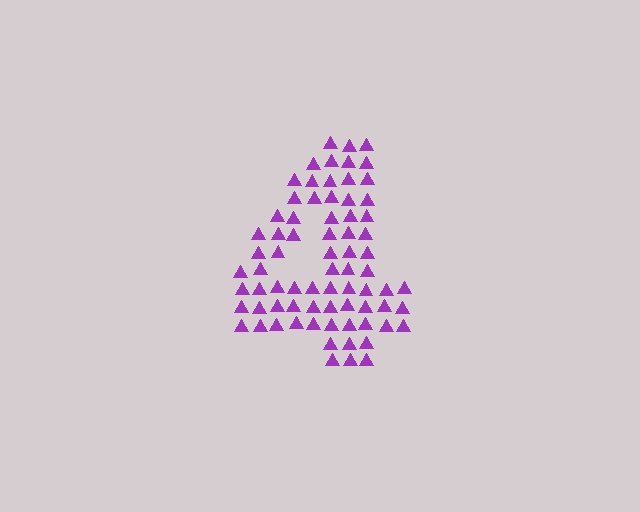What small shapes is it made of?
It is made of small triangles.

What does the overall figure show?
The overall figure shows the digit 4.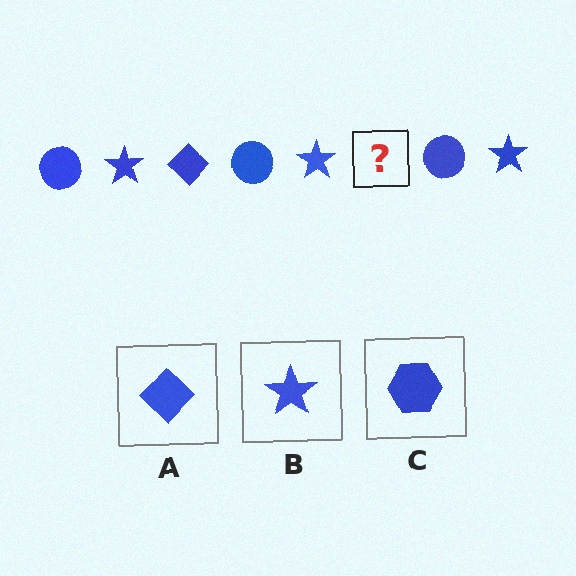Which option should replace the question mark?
Option A.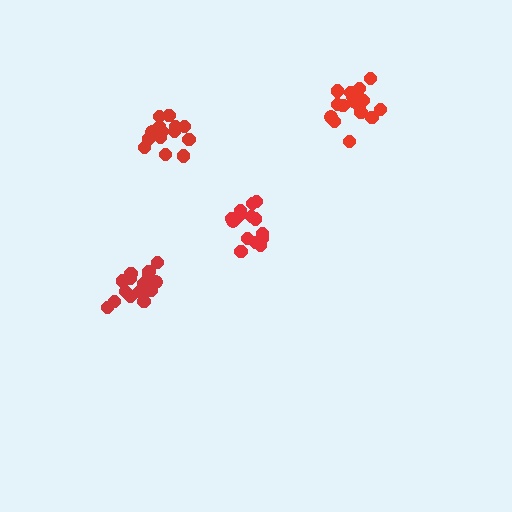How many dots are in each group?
Group 1: 18 dots, Group 2: 14 dots, Group 3: 15 dots, Group 4: 19 dots (66 total).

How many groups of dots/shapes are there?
There are 4 groups.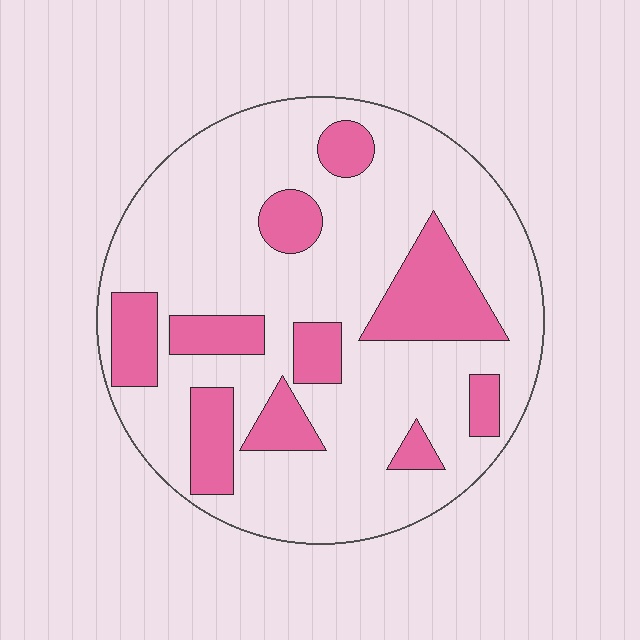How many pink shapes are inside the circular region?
10.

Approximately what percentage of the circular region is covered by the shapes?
Approximately 25%.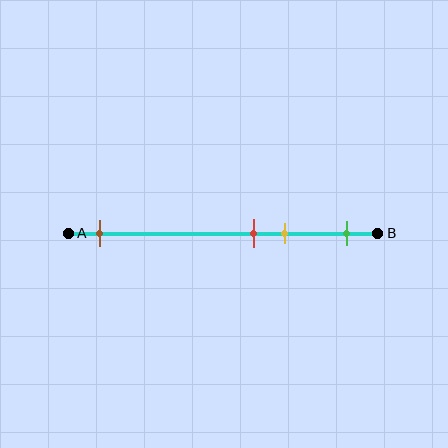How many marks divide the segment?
There are 4 marks dividing the segment.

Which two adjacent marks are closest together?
The red and yellow marks are the closest adjacent pair.